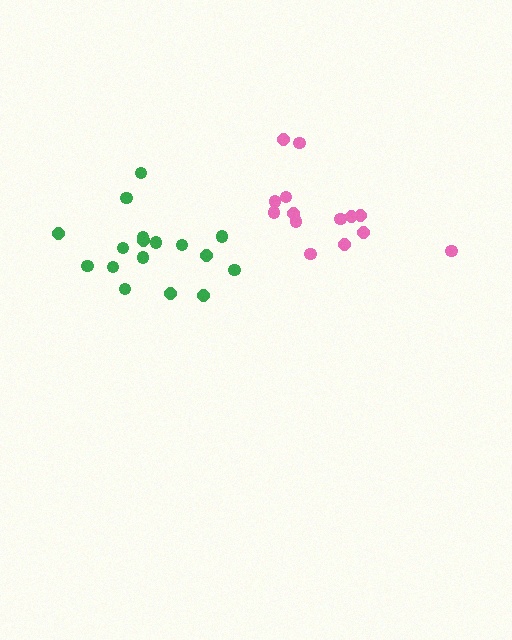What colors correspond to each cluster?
The clusters are colored: green, pink.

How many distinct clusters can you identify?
There are 2 distinct clusters.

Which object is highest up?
The pink cluster is topmost.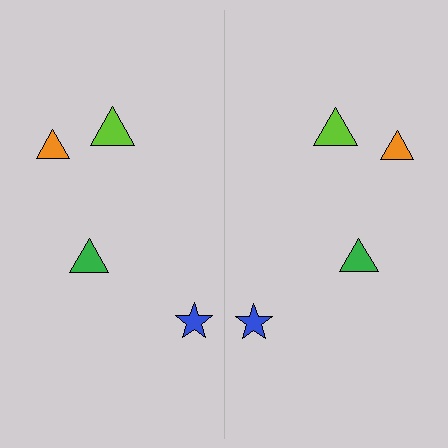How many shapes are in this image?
There are 8 shapes in this image.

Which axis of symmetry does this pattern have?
The pattern has a vertical axis of symmetry running through the center of the image.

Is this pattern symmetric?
Yes, this pattern has bilateral (reflection) symmetry.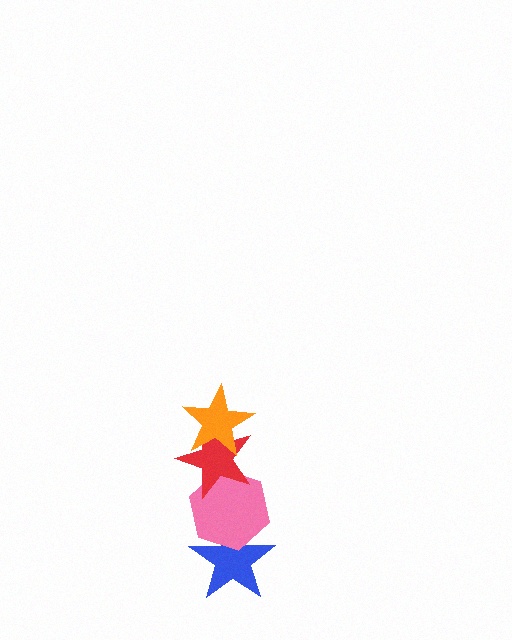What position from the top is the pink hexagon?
The pink hexagon is 3rd from the top.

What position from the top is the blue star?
The blue star is 4th from the top.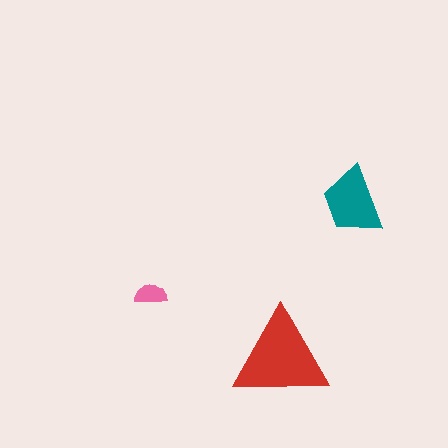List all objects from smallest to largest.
The pink semicircle, the teal trapezoid, the red triangle.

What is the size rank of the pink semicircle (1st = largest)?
3rd.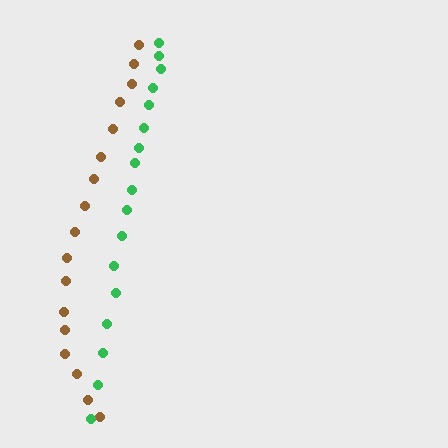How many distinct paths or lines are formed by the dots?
There are 2 distinct paths.